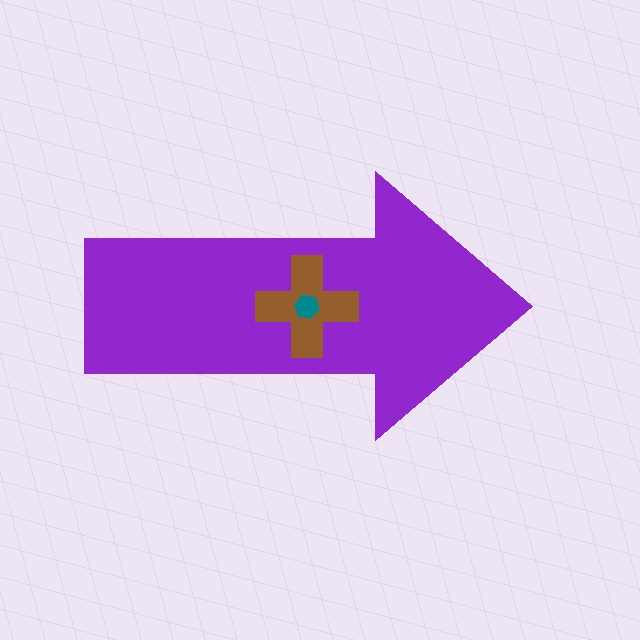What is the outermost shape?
The purple arrow.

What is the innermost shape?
The teal hexagon.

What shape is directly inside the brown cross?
The teal hexagon.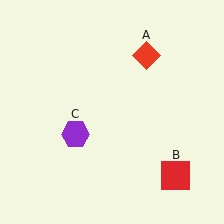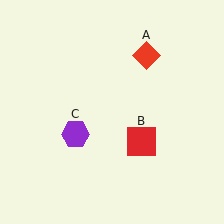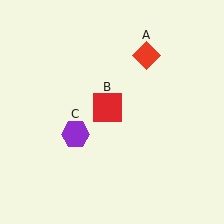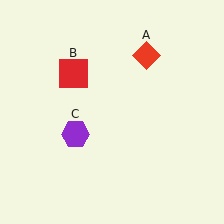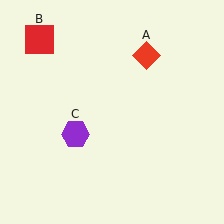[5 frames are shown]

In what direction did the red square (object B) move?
The red square (object B) moved up and to the left.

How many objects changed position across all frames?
1 object changed position: red square (object B).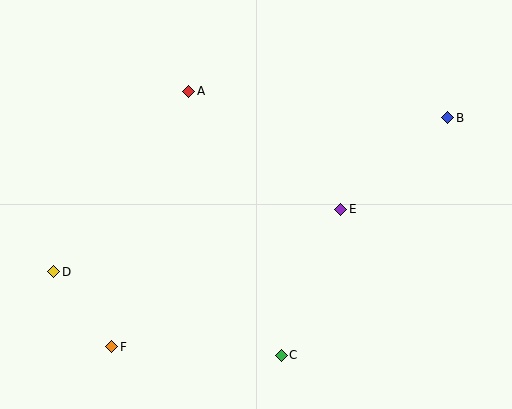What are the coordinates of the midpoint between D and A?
The midpoint between D and A is at (121, 181).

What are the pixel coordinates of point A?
Point A is at (189, 91).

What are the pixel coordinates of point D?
Point D is at (54, 272).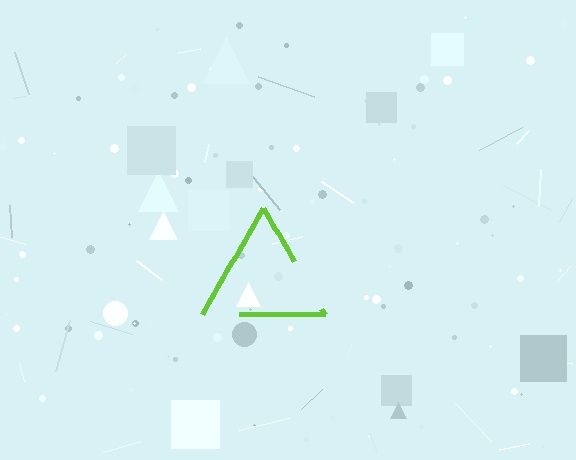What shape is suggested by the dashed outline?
The dashed outline suggests a triangle.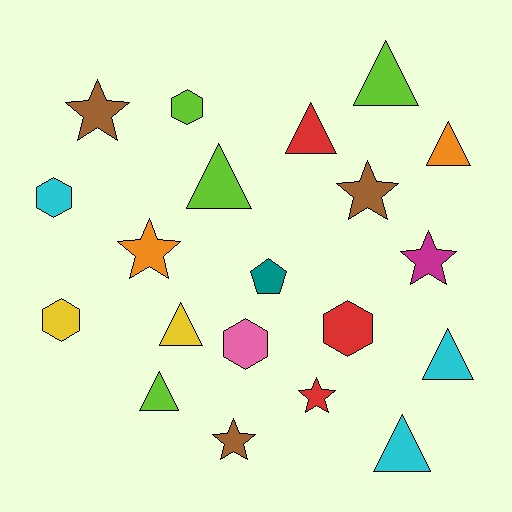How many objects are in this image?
There are 20 objects.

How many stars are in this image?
There are 6 stars.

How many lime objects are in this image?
There are 4 lime objects.